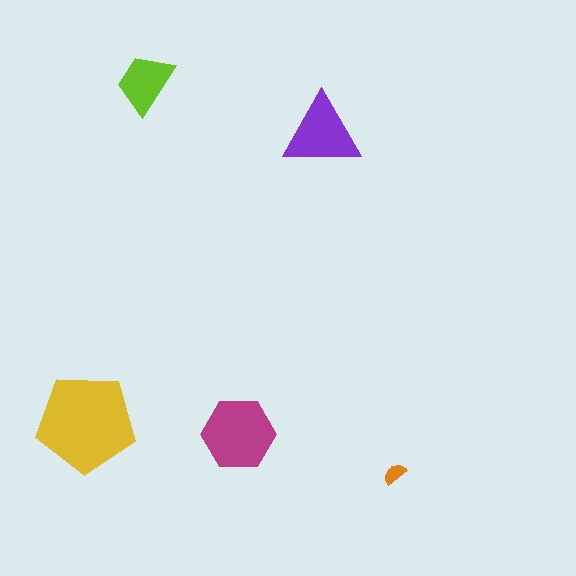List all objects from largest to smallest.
The yellow pentagon, the magenta hexagon, the purple triangle, the lime trapezoid, the orange semicircle.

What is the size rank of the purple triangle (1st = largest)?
3rd.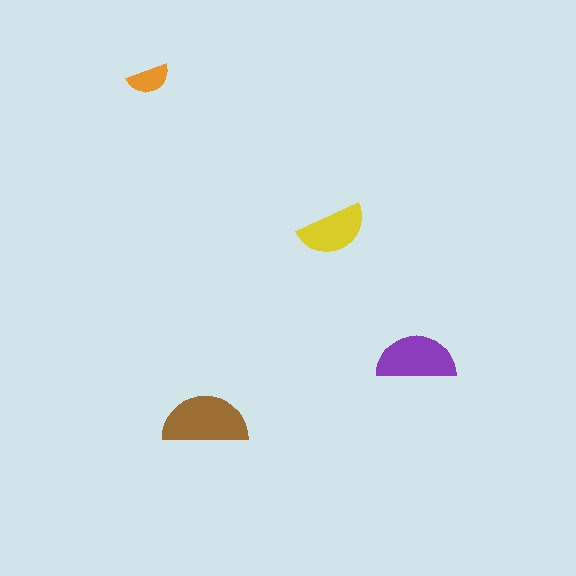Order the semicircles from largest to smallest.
the brown one, the purple one, the yellow one, the orange one.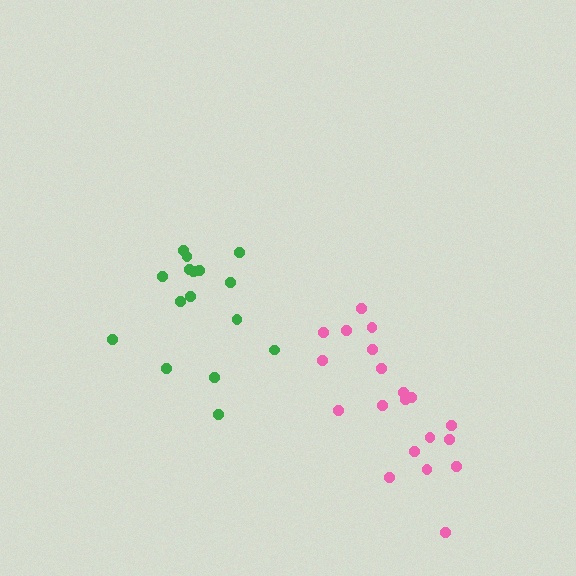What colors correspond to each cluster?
The clusters are colored: pink, green.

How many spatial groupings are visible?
There are 2 spatial groupings.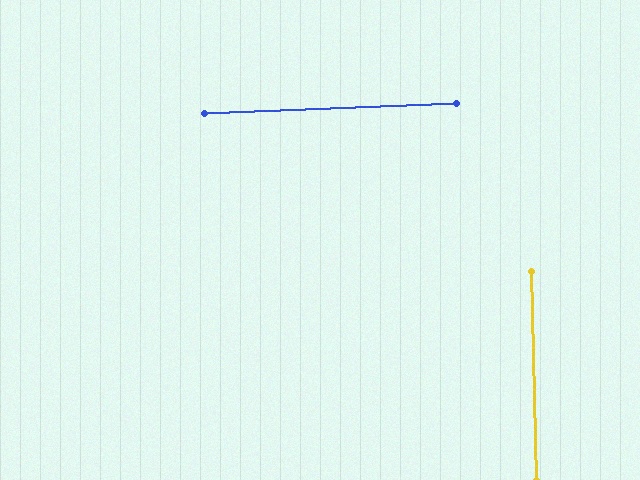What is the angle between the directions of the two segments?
Approximately 89 degrees.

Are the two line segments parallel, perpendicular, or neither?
Perpendicular — they meet at approximately 89°.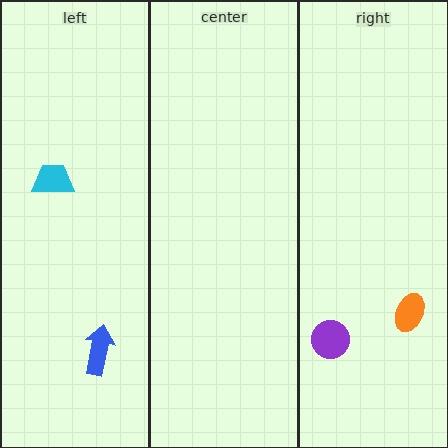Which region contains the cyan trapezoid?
The left region.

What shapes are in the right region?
The purple circle, the orange ellipse.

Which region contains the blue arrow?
The left region.